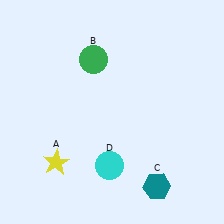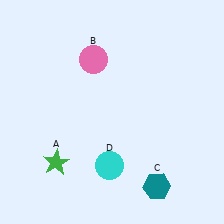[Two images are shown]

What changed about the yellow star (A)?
In Image 1, A is yellow. In Image 2, it changed to green.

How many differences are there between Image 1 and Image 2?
There are 2 differences between the two images.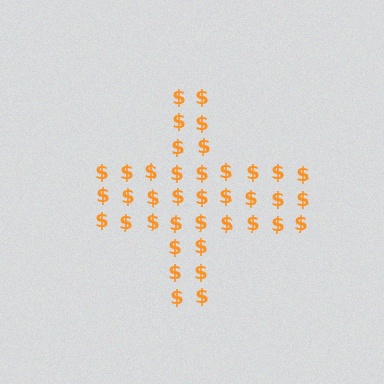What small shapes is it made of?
It is made of small dollar signs.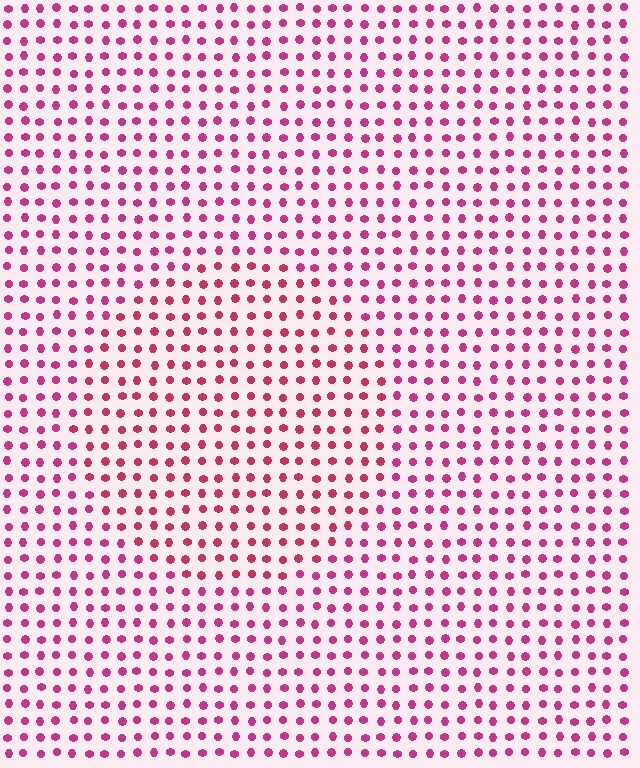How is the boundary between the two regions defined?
The boundary is defined purely by a slight shift in hue (about 19 degrees). Spacing, size, and orientation are identical on both sides.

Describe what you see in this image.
The image is filled with small magenta elements in a uniform arrangement. A circle-shaped region is visible where the elements are tinted to a slightly different hue, forming a subtle color boundary.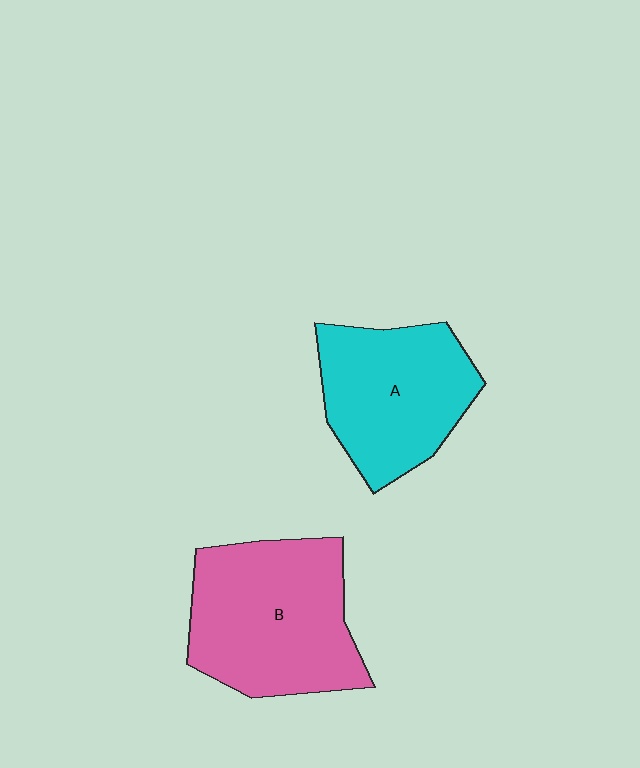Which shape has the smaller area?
Shape A (cyan).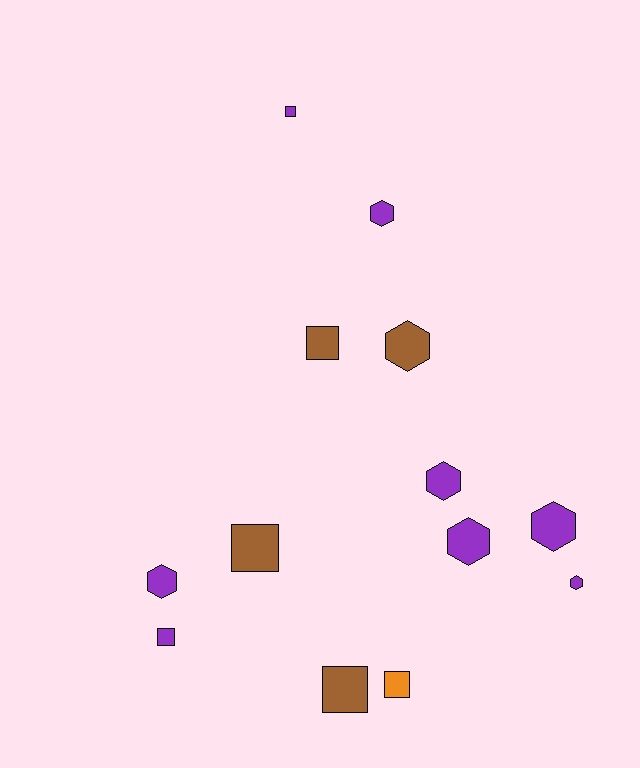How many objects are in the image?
There are 13 objects.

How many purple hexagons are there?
There are 6 purple hexagons.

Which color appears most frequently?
Purple, with 8 objects.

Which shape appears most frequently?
Hexagon, with 7 objects.